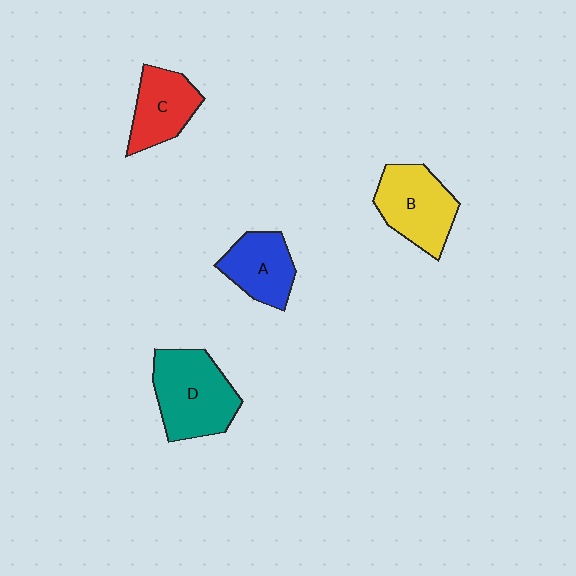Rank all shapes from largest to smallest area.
From largest to smallest: D (teal), B (yellow), C (red), A (blue).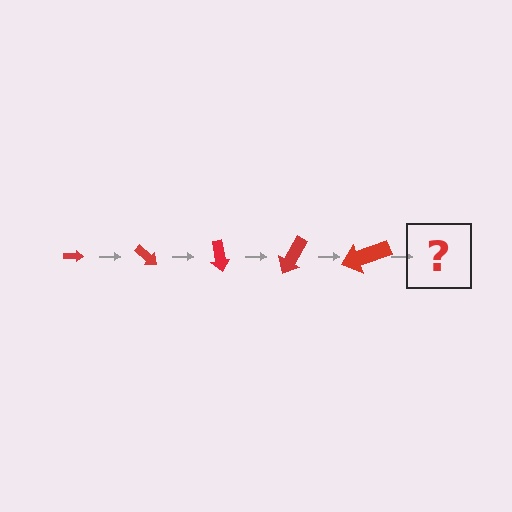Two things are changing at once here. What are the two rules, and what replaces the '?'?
The two rules are that the arrow grows larger each step and it rotates 40 degrees each step. The '?' should be an arrow, larger than the previous one and rotated 200 degrees from the start.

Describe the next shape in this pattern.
It should be an arrow, larger than the previous one and rotated 200 degrees from the start.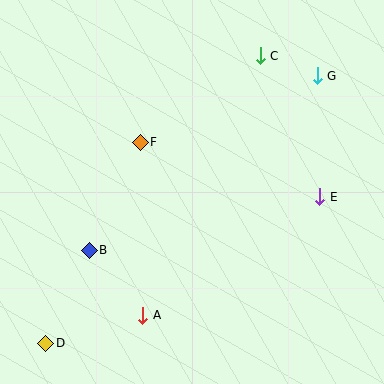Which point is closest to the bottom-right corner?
Point E is closest to the bottom-right corner.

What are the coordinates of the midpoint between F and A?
The midpoint between F and A is at (141, 229).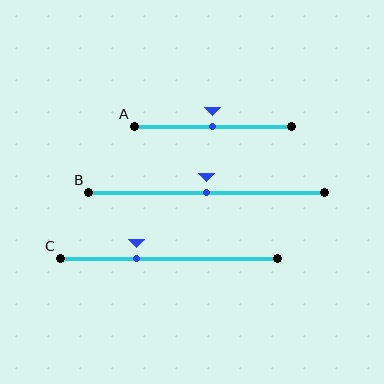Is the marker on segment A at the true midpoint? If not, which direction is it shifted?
Yes, the marker on segment A is at the true midpoint.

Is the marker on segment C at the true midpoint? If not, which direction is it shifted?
No, the marker on segment C is shifted to the left by about 15% of the segment length.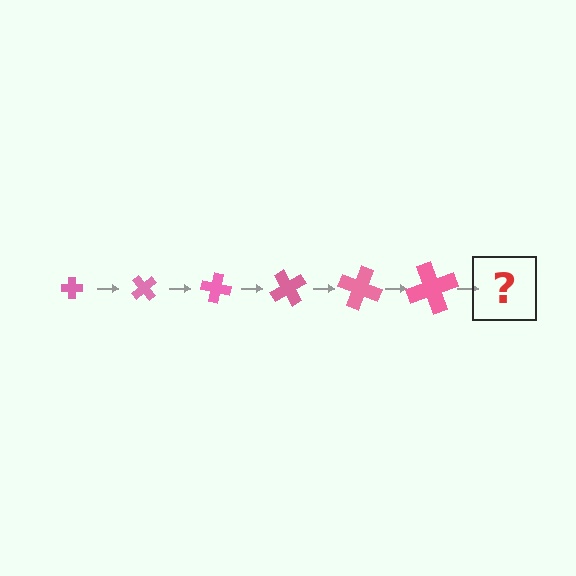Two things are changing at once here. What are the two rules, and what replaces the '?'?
The two rules are that the cross grows larger each step and it rotates 50 degrees each step. The '?' should be a cross, larger than the previous one and rotated 300 degrees from the start.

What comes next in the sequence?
The next element should be a cross, larger than the previous one and rotated 300 degrees from the start.